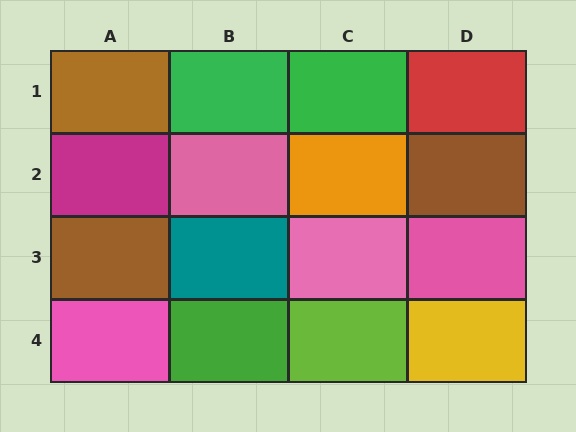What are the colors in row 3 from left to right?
Brown, teal, pink, pink.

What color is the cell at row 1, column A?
Brown.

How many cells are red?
1 cell is red.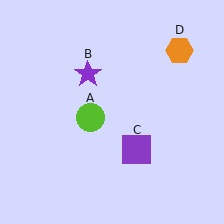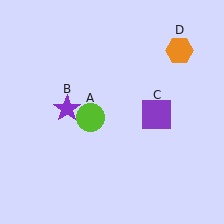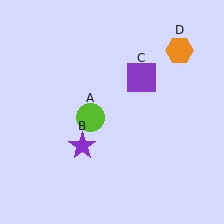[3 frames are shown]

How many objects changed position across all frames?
2 objects changed position: purple star (object B), purple square (object C).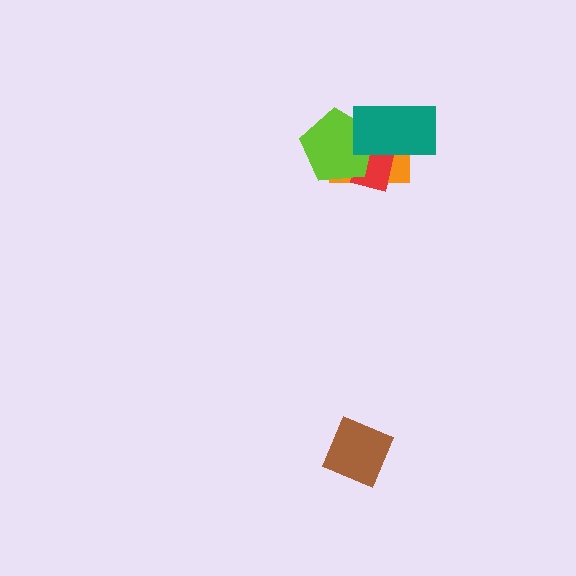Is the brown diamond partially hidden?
No, no other shape covers it.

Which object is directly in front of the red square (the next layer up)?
The lime pentagon is directly in front of the red square.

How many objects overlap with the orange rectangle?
3 objects overlap with the orange rectangle.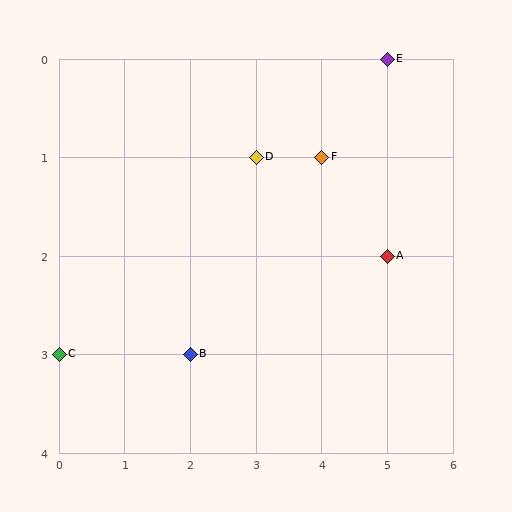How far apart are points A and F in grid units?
Points A and F are 1 column and 1 row apart (about 1.4 grid units diagonally).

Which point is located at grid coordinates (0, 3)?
Point C is at (0, 3).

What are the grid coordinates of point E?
Point E is at grid coordinates (5, 0).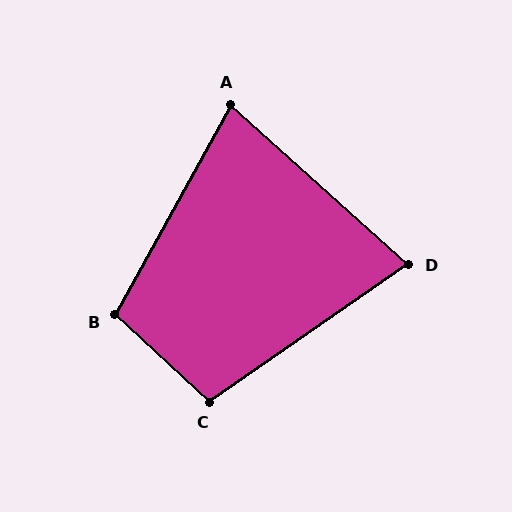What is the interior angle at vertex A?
Approximately 77 degrees (acute).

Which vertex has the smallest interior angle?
D, at approximately 76 degrees.